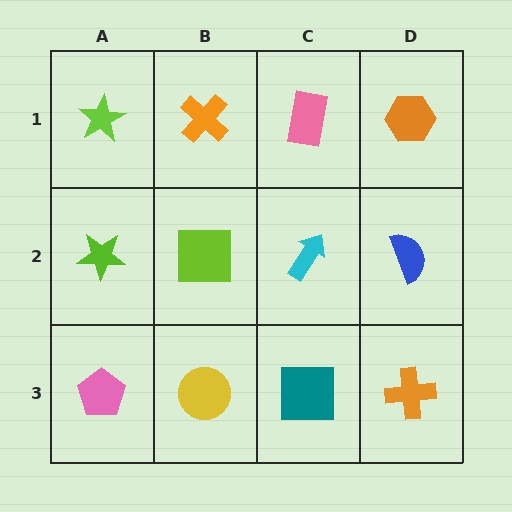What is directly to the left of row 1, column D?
A pink rectangle.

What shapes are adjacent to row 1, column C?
A cyan arrow (row 2, column C), an orange cross (row 1, column B), an orange hexagon (row 1, column D).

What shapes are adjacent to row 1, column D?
A blue semicircle (row 2, column D), a pink rectangle (row 1, column C).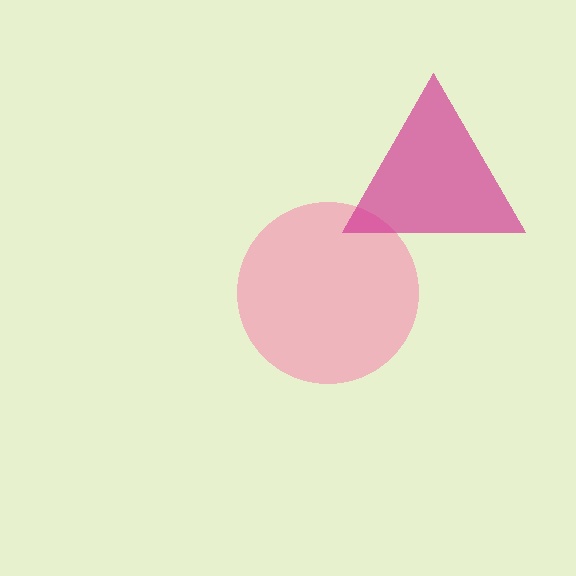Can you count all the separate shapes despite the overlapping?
Yes, there are 2 separate shapes.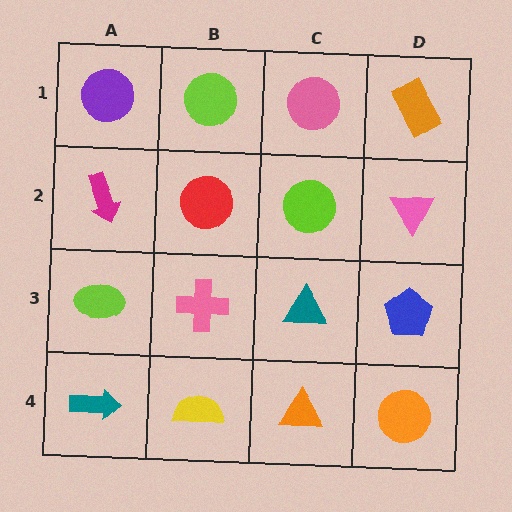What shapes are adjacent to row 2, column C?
A pink circle (row 1, column C), a teal triangle (row 3, column C), a red circle (row 2, column B), a pink triangle (row 2, column D).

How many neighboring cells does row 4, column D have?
2.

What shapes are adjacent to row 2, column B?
A lime circle (row 1, column B), a pink cross (row 3, column B), a magenta arrow (row 2, column A), a lime circle (row 2, column C).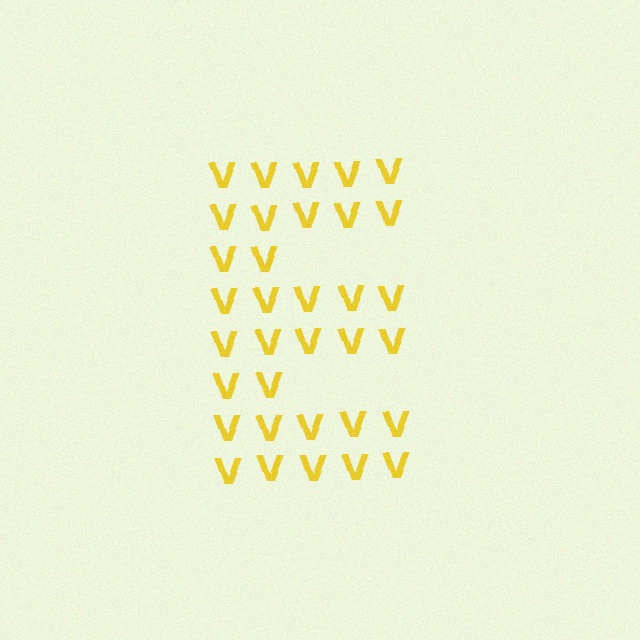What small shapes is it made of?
It is made of small letter V's.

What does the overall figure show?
The overall figure shows the letter E.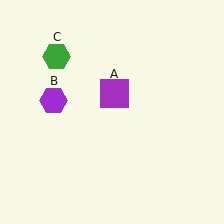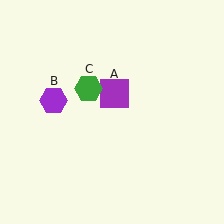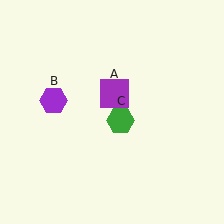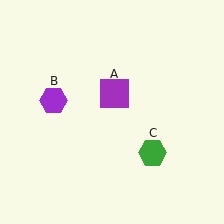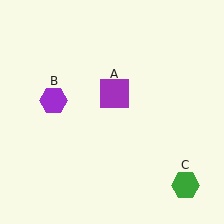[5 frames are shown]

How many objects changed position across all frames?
1 object changed position: green hexagon (object C).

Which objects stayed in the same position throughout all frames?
Purple square (object A) and purple hexagon (object B) remained stationary.